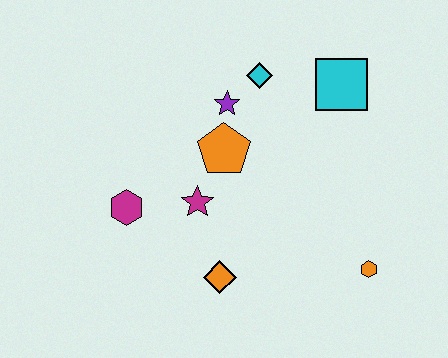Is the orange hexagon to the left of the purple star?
No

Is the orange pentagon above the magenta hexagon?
Yes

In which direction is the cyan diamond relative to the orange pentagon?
The cyan diamond is above the orange pentagon.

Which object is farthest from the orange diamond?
The cyan square is farthest from the orange diamond.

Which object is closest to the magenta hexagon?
The magenta star is closest to the magenta hexagon.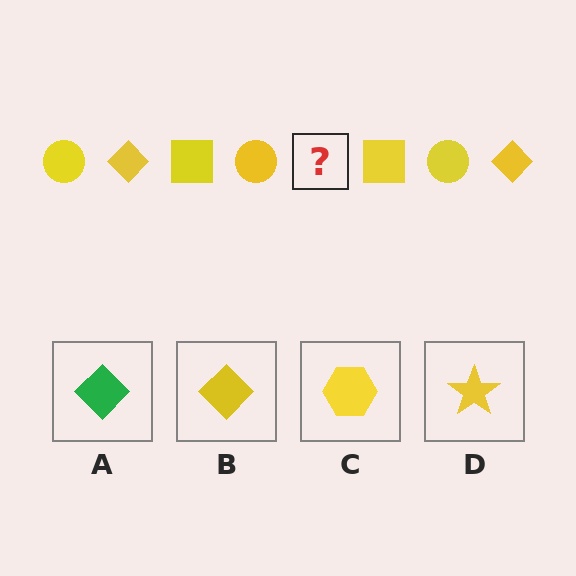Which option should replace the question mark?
Option B.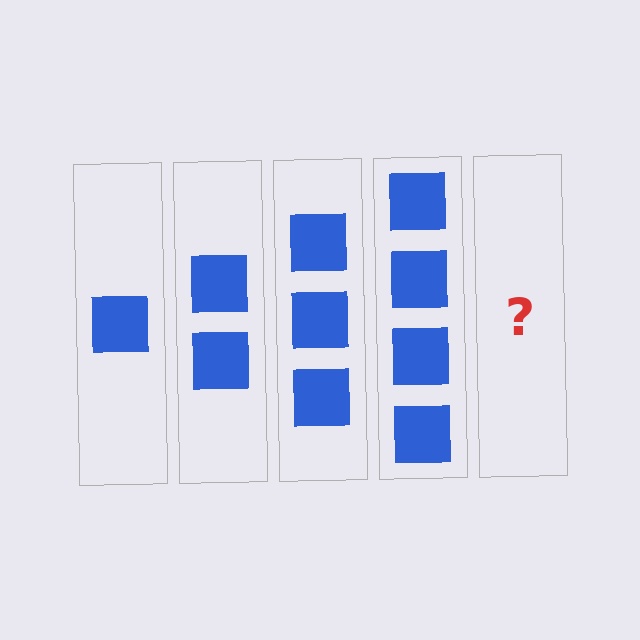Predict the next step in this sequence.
The next step is 5 squares.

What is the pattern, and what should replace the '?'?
The pattern is that each step adds one more square. The '?' should be 5 squares.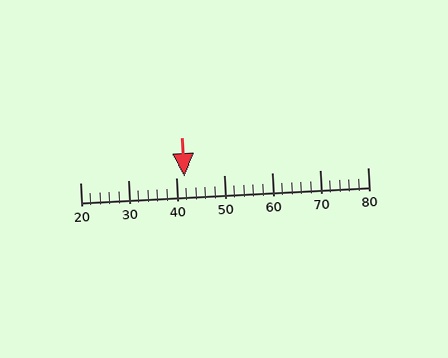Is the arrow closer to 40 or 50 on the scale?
The arrow is closer to 40.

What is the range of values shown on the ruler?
The ruler shows values from 20 to 80.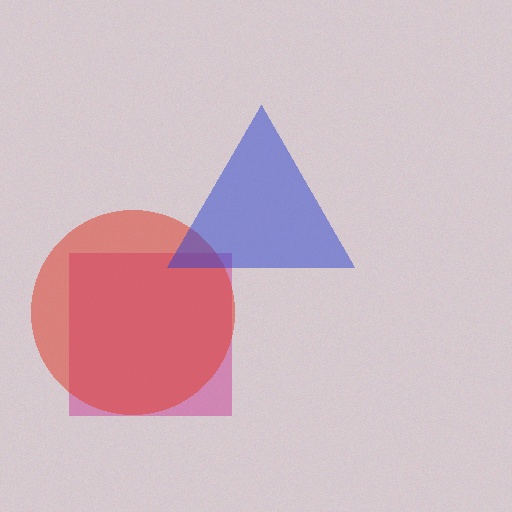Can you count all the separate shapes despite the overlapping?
Yes, there are 3 separate shapes.